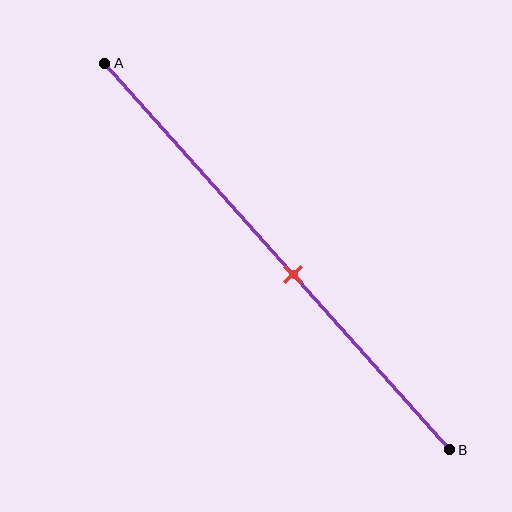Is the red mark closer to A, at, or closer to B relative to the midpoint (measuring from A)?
The red mark is closer to point B than the midpoint of segment AB.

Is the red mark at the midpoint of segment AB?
No, the mark is at about 55% from A, not at the 50% midpoint.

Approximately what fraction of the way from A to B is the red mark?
The red mark is approximately 55% of the way from A to B.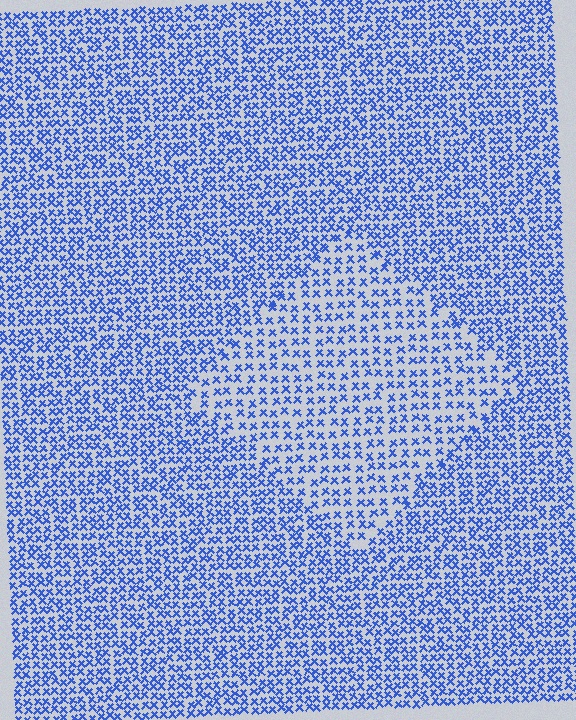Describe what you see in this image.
The image contains small blue elements arranged at two different densities. A diamond-shaped region is visible where the elements are less densely packed than the surrounding area.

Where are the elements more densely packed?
The elements are more densely packed outside the diamond boundary.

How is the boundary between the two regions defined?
The boundary is defined by a change in element density (approximately 1.7x ratio). All elements are the same color, size, and shape.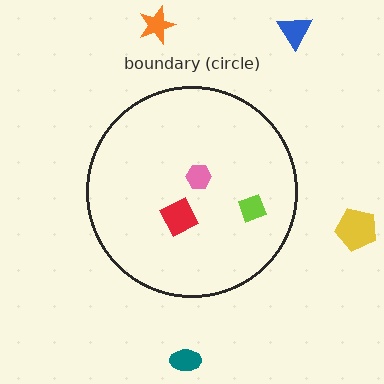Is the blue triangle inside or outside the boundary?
Outside.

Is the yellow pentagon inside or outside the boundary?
Outside.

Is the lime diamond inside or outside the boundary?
Inside.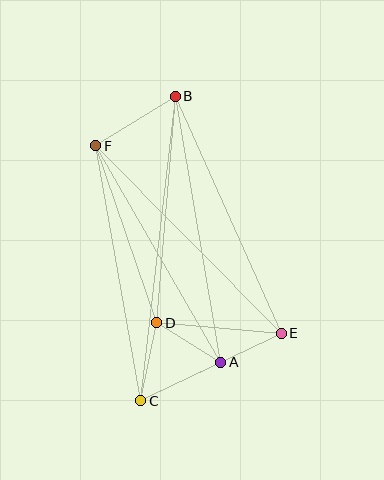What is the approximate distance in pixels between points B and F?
The distance between B and F is approximately 94 pixels.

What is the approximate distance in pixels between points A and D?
The distance between A and D is approximately 75 pixels.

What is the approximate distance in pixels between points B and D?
The distance between B and D is approximately 227 pixels.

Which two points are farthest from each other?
Points B and C are farthest from each other.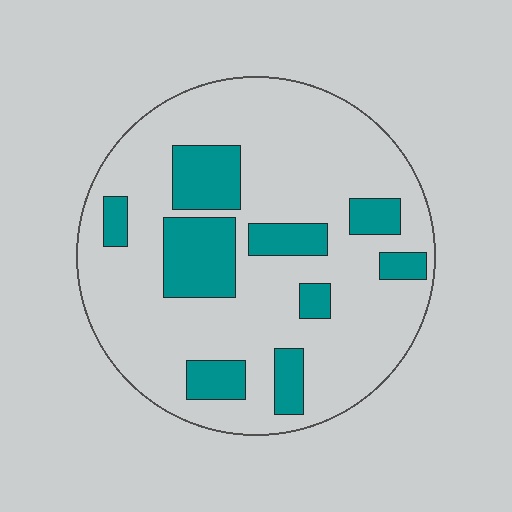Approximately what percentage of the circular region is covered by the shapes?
Approximately 25%.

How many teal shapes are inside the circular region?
9.